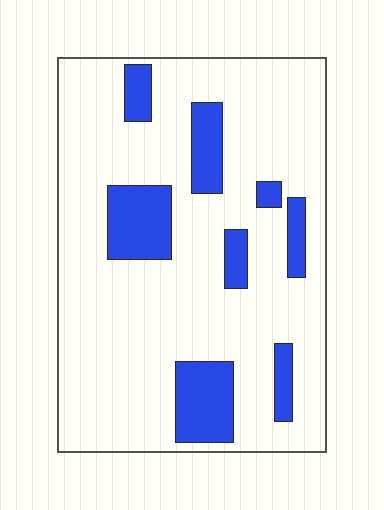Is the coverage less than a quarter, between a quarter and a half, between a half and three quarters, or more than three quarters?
Less than a quarter.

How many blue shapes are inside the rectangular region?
8.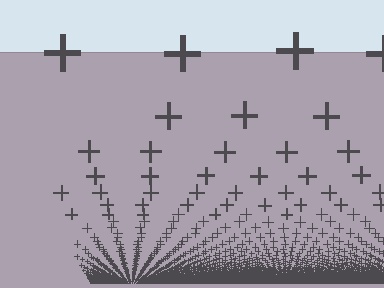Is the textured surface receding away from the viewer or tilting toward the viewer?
The surface appears to tilt toward the viewer. Texture elements get larger and sparser toward the top.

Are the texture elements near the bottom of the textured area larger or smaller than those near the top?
Smaller. The gradient is inverted — elements near the bottom are smaller and denser.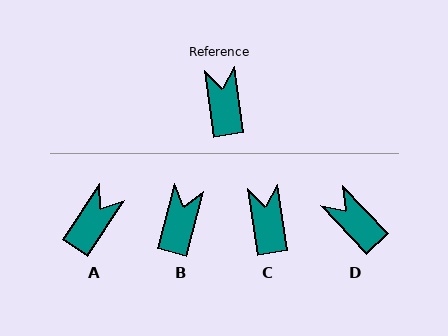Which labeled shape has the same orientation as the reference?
C.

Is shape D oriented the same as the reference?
No, it is off by about 35 degrees.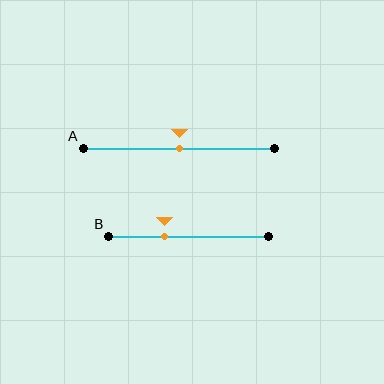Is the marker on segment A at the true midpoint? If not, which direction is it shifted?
Yes, the marker on segment A is at the true midpoint.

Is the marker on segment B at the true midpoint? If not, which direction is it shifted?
No, the marker on segment B is shifted to the left by about 15% of the segment length.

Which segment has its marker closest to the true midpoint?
Segment A has its marker closest to the true midpoint.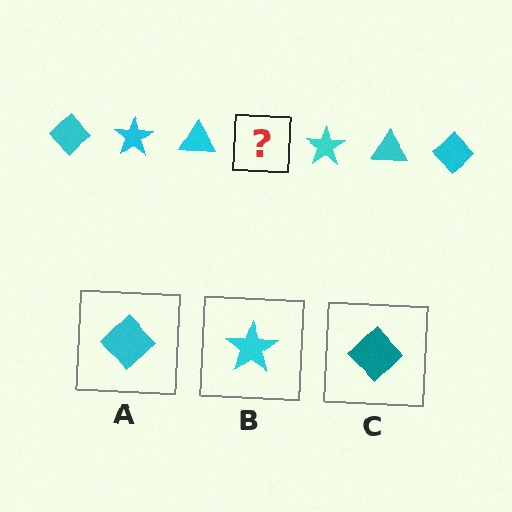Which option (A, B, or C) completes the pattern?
A.